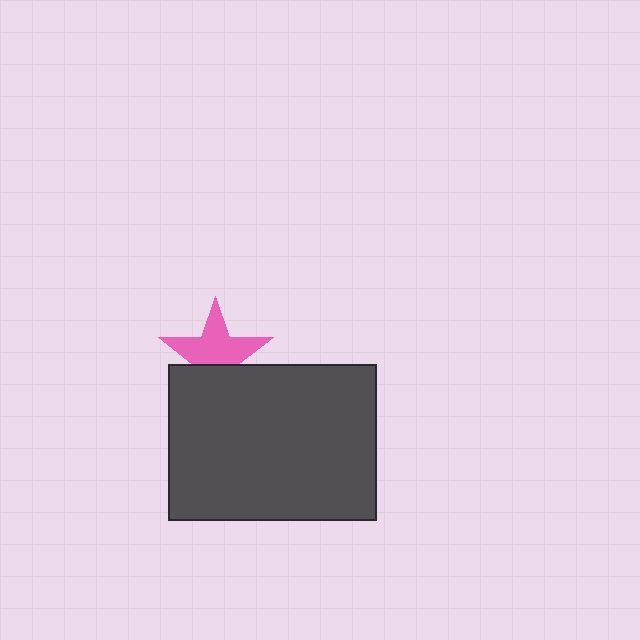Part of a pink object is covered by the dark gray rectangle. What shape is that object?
It is a star.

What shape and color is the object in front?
The object in front is a dark gray rectangle.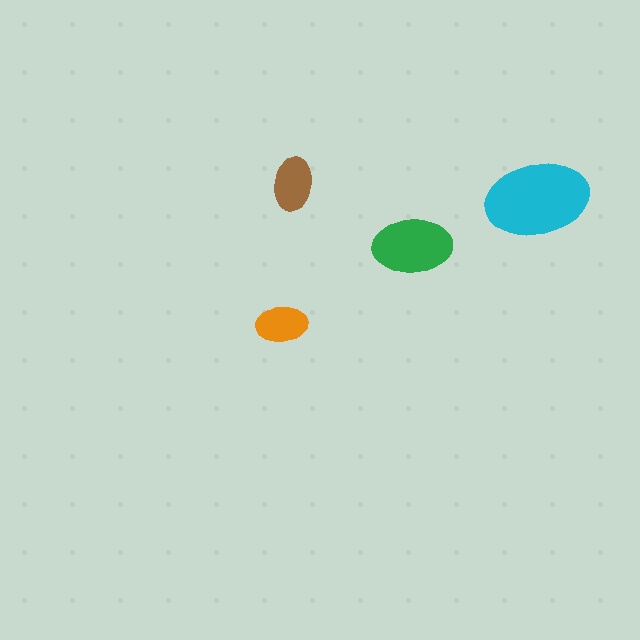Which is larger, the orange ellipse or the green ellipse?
The green one.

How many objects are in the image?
There are 4 objects in the image.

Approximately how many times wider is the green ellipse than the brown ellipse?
About 1.5 times wider.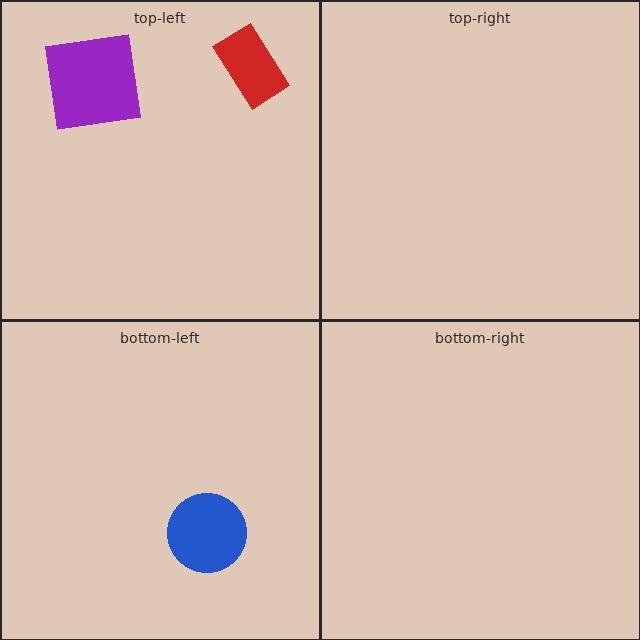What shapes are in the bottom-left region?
The blue circle.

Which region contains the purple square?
The top-left region.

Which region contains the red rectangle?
The top-left region.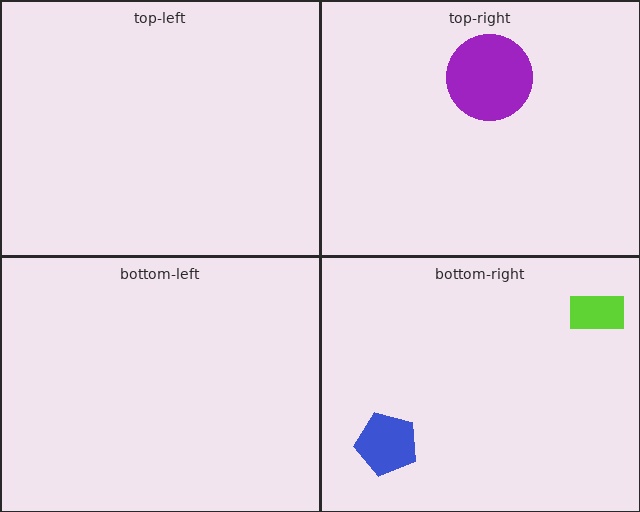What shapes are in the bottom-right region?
The blue pentagon, the lime rectangle.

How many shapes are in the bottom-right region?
2.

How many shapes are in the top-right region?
1.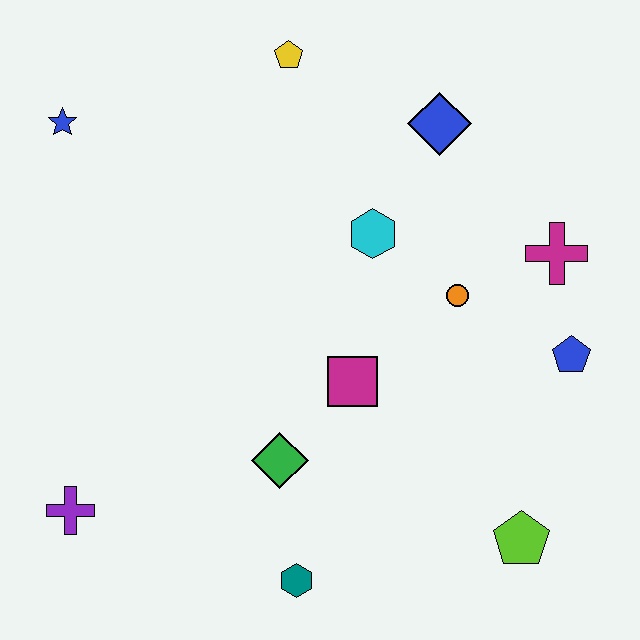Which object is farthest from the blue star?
The lime pentagon is farthest from the blue star.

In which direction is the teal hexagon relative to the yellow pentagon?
The teal hexagon is below the yellow pentagon.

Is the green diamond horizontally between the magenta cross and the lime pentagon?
No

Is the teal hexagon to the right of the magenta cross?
No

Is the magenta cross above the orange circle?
Yes